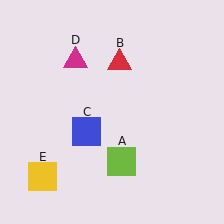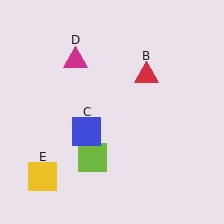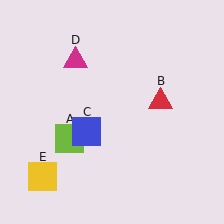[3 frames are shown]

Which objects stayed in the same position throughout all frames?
Blue square (object C) and magenta triangle (object D) and yellow square (object E) remained stationary.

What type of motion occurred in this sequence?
The lime square (object A), red triangle (object B) rotated clockwise around the center of the scene.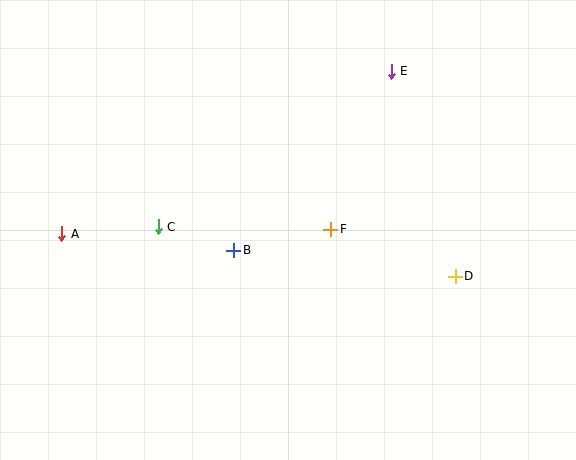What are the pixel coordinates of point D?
Point D is at (455, 276).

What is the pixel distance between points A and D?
The distance between A and D is 396 pixels.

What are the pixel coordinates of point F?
Point F is at (331, 229).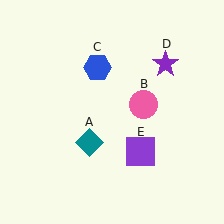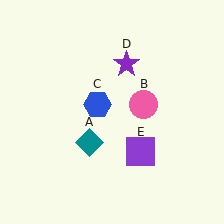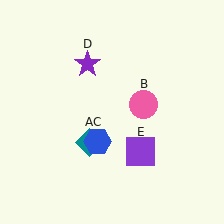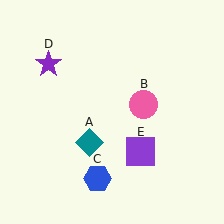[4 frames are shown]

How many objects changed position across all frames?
2 objects changed position: blue hexagon (object C), purple star (object D).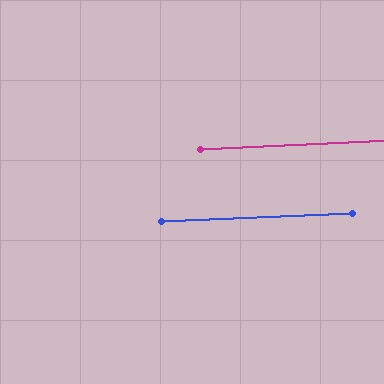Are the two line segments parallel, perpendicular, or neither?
Parallel — their directions differ by only 0.4°.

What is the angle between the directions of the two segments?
Approximately 0 degrees.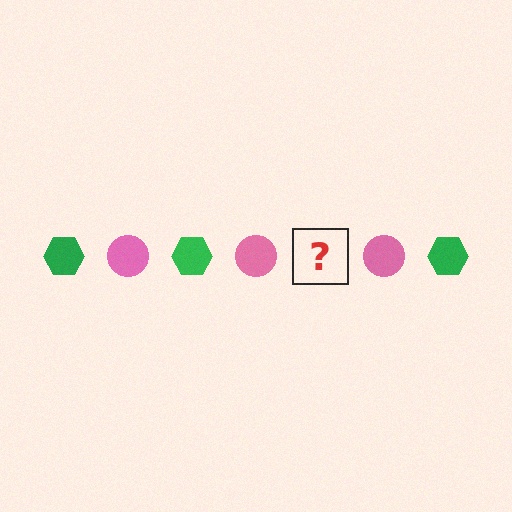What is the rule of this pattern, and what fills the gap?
The rule is that the pattern alternates between green hexagon and pink circle. The gap should be filled with a green hexagon.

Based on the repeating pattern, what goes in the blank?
The blank should be a green hexagon.